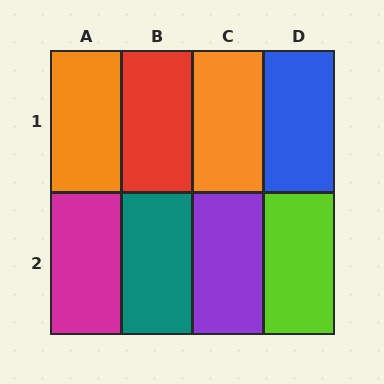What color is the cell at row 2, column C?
Purple.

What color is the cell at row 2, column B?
Teal.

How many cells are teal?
1 cell is teal.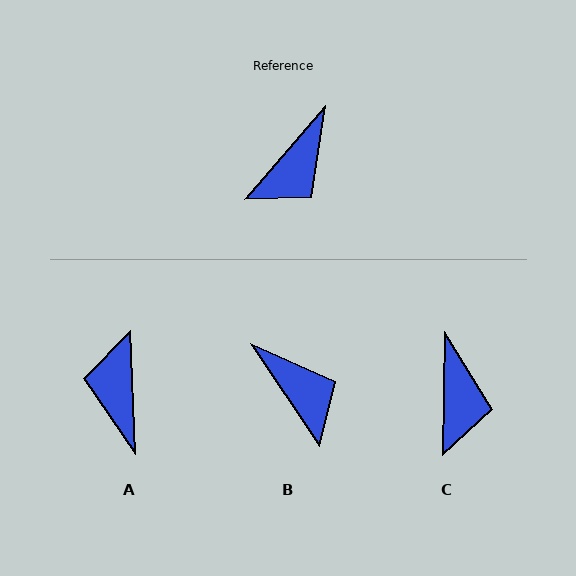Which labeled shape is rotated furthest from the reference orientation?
A, about 137 degrees away.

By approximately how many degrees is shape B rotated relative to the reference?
Approximately 74 degrees counter-clockwise.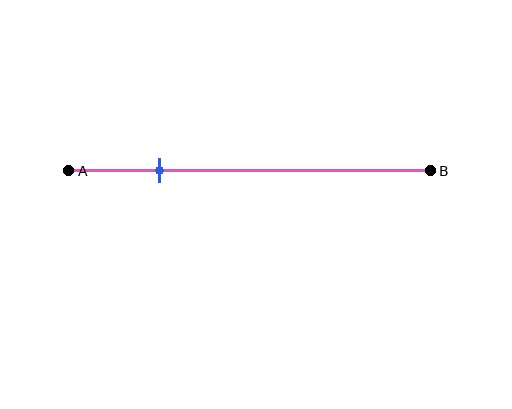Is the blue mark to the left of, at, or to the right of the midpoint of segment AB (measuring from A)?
The blue mark is to the left of the midpoint of segment AB.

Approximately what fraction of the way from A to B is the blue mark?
The blue mark is approximately 25% of the way from A to B.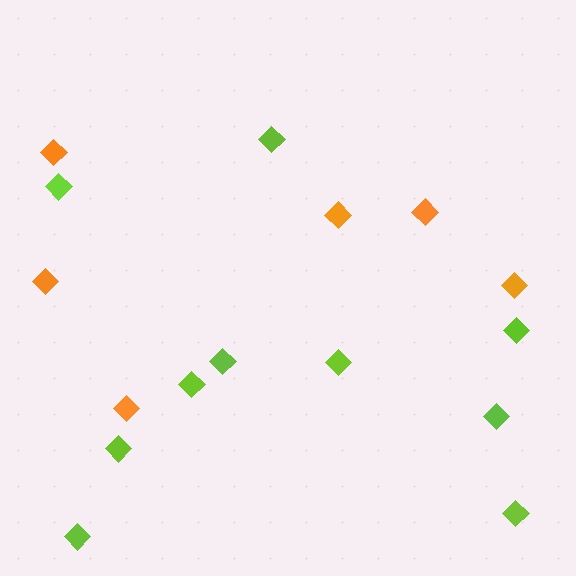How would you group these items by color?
There are 2 groups: one group of orange diamonds (6) and one group of lime diamonds (10).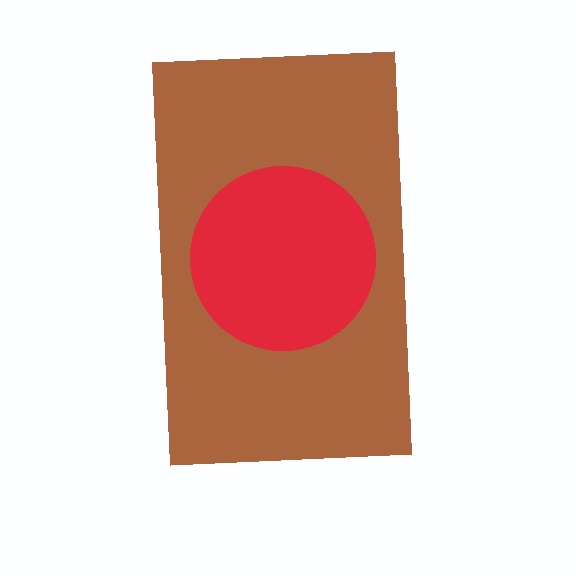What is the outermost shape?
The brown rectangle.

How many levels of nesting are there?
2.